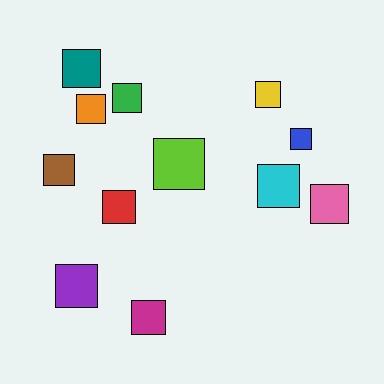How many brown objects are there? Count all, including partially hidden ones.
There is 1 brown object.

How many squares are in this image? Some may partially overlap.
There are 12 squares.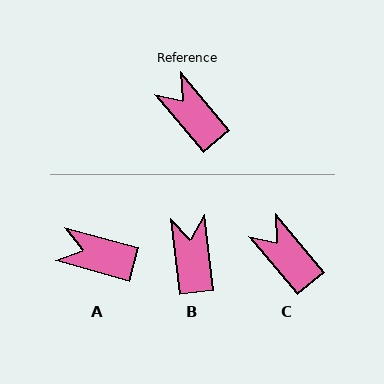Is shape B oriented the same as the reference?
No, it is off by about 33 degrees.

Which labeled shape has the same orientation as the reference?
C.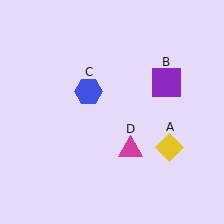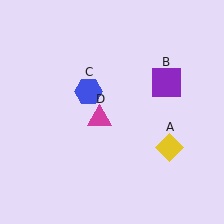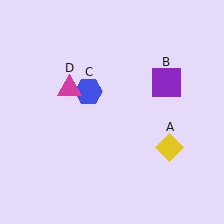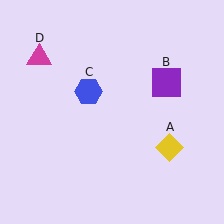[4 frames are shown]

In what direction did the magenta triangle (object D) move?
The magenta triangle (object D) moved up and to the left.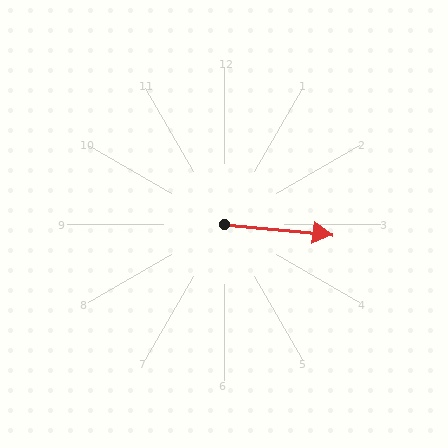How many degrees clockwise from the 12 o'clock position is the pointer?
Approximately 96 degrees.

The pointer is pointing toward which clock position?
Roughly 3 o'clock.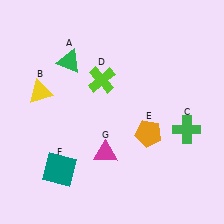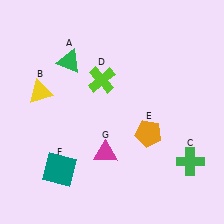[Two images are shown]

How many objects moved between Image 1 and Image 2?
1 object moved between the two images.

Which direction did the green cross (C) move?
The green cross (C) moved down.